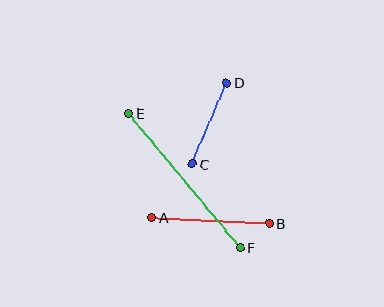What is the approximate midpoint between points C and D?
The midpoint is at approximately (210, 123) pixels.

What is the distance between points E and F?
The distance is approximately 175 pixels.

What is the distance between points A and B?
The distance is approximately 117 pixels.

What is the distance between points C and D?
The distance is approximately 88 pixels.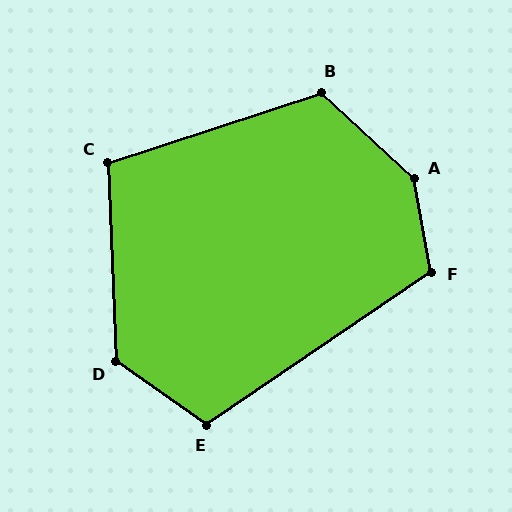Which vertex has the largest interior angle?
A, at approximately 143 degrees.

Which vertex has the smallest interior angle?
C, at approximately 105 degrees.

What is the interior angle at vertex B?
Approximately 119 degrees (obtuse).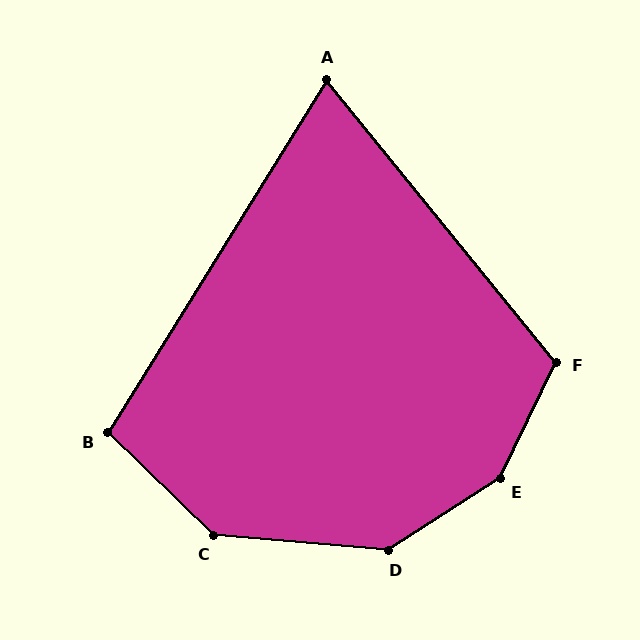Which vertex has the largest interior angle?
E, at approximately 148 degrees.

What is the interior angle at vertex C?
Approximately 141 degrees (obtuse).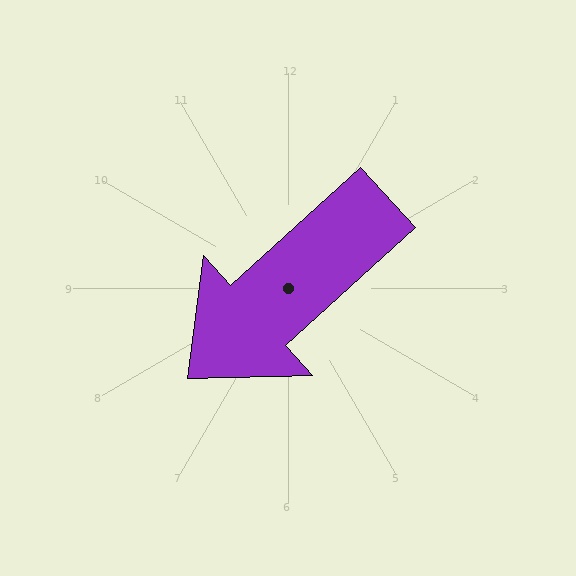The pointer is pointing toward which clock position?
Roughly 8 o'clock.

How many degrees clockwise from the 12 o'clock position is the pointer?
Approximately 228 degrees.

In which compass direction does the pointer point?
Southwest.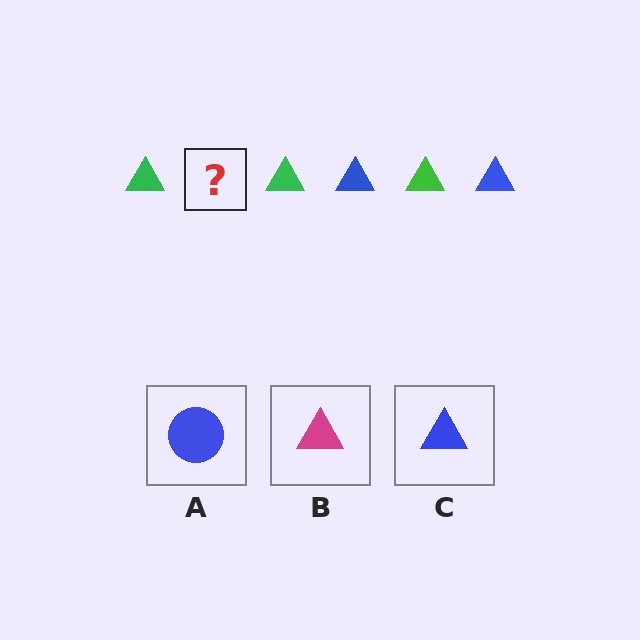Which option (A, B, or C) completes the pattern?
C.